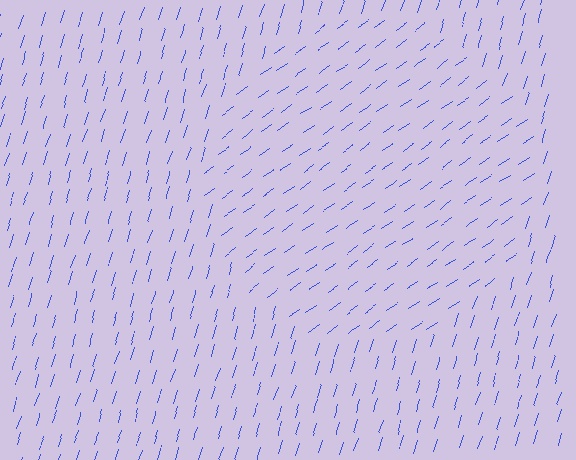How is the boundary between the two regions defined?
The boundary is defined purely by a change in line orientation (approximately 38 degrees difference). All lines are the same color and thickness.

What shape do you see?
I see a circle.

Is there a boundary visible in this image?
Yes, there is a texture boundary formed by a change in line orientation.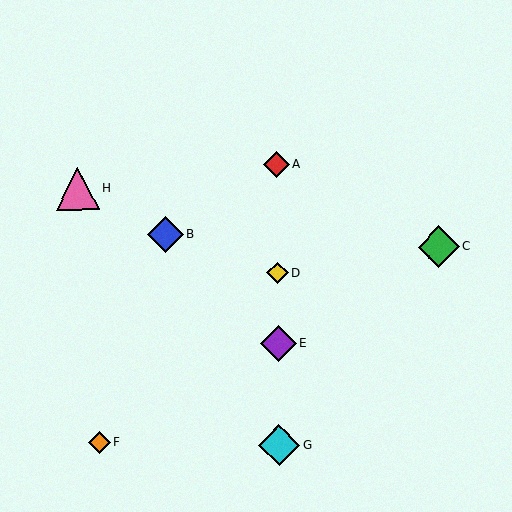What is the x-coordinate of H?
Object H is at x≈78.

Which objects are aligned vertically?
Objects A, D, E, G are aligned vertically.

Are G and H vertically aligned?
No, G is at x≈279 and H is at x≈78.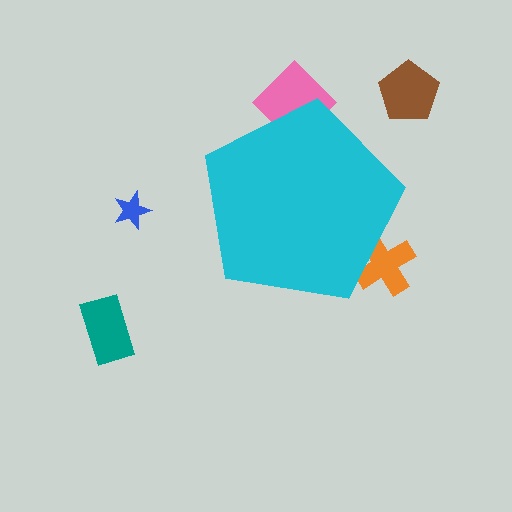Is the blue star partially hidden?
No, the blue star is fully visible.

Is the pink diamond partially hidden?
Yes, the pink diamond is partially hidden behind the cyan pentagon.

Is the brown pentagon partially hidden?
No, the brown pentagon is fully visible.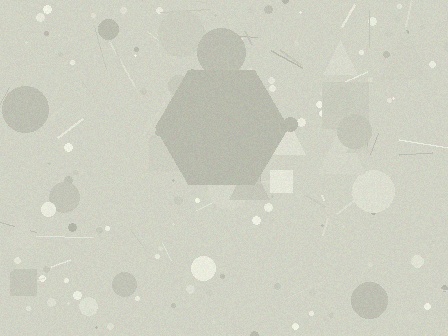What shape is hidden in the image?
A hexagon is hidden in the image.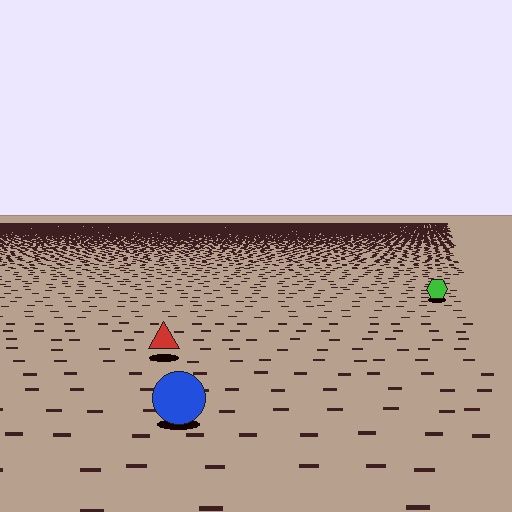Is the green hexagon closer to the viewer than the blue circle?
No. The blue circle is closer — you can tell from the texture gradient: the ground texture is coarser near it.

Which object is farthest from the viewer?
The green hexagon is farthest from the viewer. It appears smaller and the ground texture around it is denser.